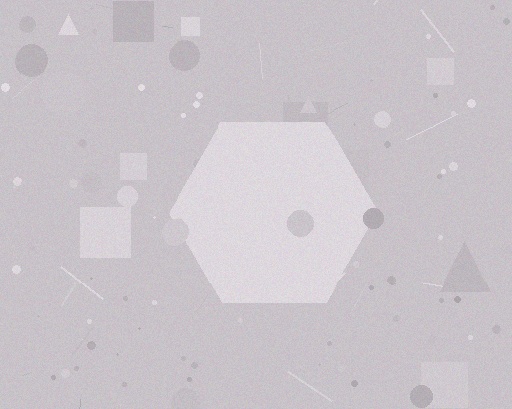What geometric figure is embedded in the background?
A hexagon is embedded in the background.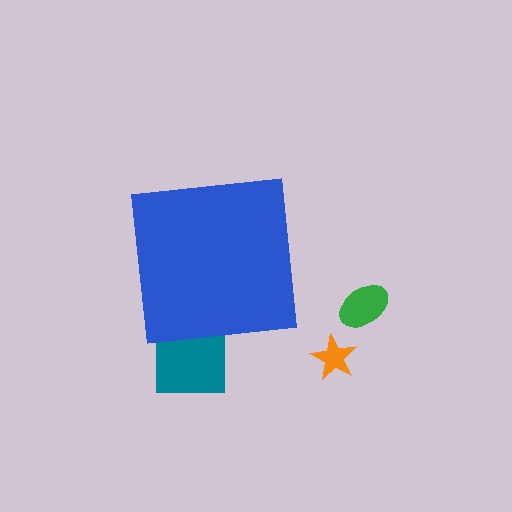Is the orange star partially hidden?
No, the orange star is fully visible.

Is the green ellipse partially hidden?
No, the green ellipse is fully visible.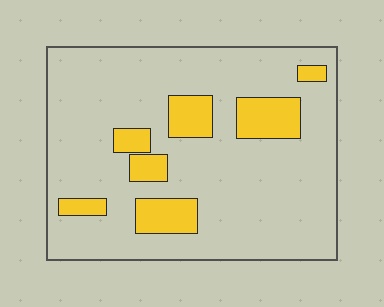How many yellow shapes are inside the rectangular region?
7.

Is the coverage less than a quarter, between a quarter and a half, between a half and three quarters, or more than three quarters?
Less than a quarter.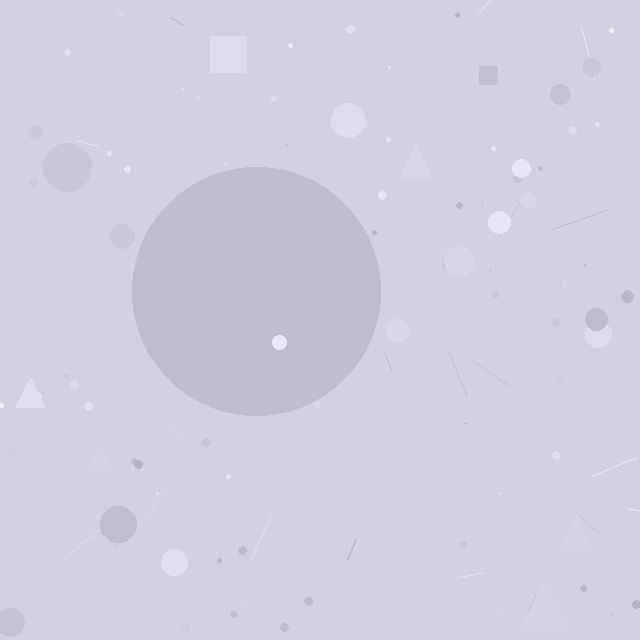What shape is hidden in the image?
A circle is hidden in the image.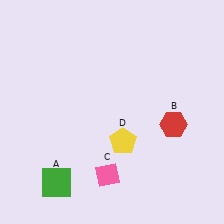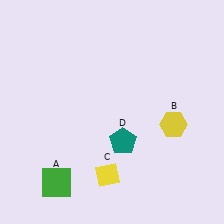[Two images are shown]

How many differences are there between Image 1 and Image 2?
There are 3 differences between the two images.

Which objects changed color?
B changed from red to yellow. C changed from pink to yellow. D changed from yellow to teal.